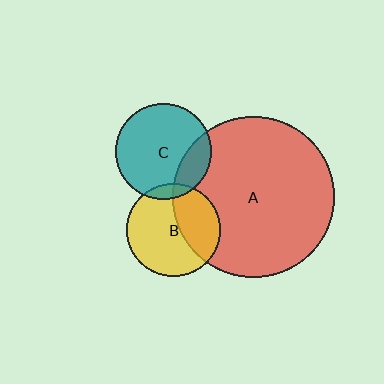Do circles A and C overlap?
Yes.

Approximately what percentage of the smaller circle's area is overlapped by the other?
Approximately 20%.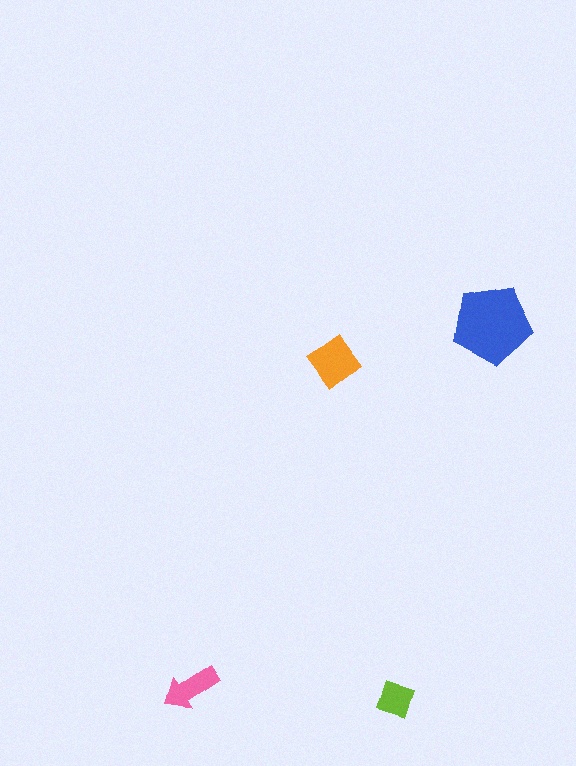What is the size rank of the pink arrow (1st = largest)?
3rd.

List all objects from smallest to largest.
The lime square, the pink arrow, the orange diamond, the blue pentagon.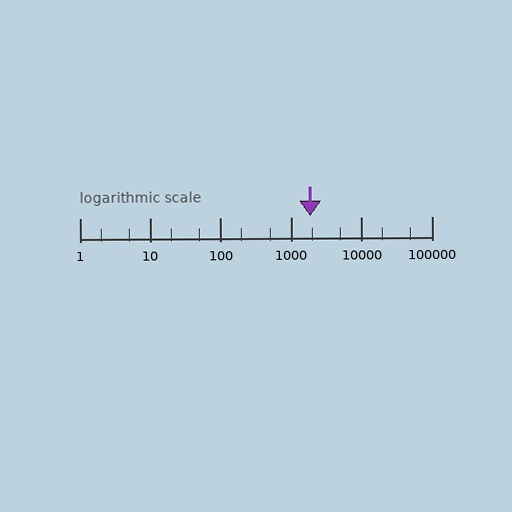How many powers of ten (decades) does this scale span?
The scale spans 5 decades, from 1 to 100000.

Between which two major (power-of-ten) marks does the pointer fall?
The pointer is between 1000 and 10000.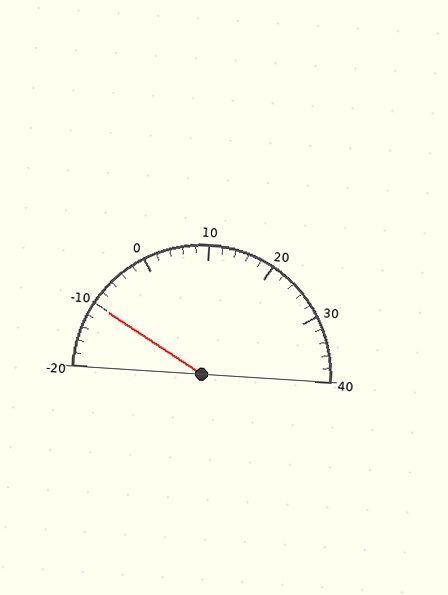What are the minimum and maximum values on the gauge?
The gauge ranges from -20 to 40.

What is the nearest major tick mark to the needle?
The nearest major tick mark is -10.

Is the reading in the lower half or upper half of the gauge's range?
The reading is in the lower half of the range (-20 to 40).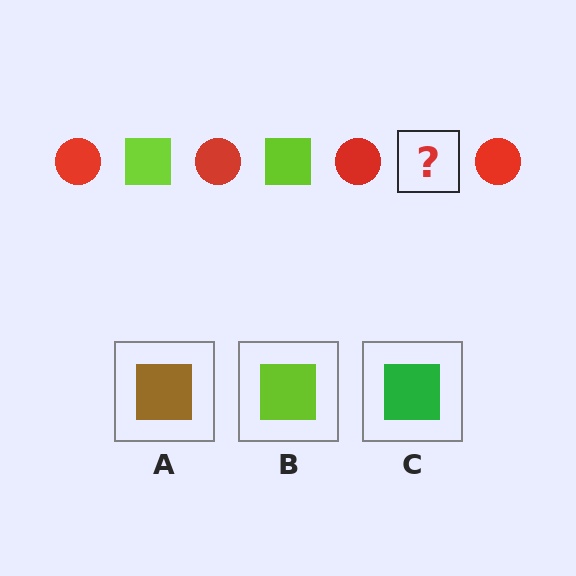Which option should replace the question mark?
Option B.